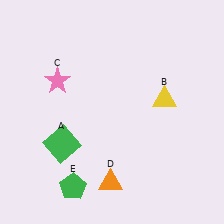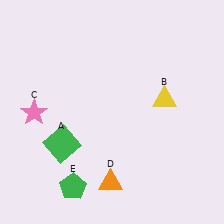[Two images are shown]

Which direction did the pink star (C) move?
The pink star (C) moved down.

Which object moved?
The pink star (C) moved down.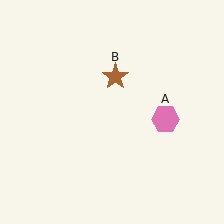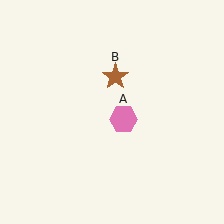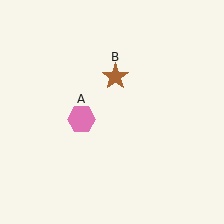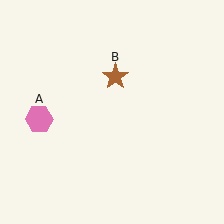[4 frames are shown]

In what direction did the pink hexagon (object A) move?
The pink hexagon (object A) moved left.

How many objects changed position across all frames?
1 object changed position: pink hexagon (object A).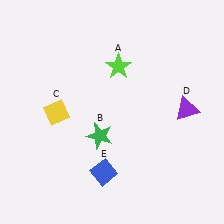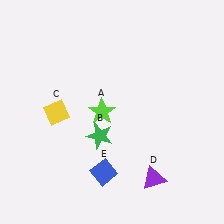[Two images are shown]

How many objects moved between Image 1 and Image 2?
2 objects moved between the two images.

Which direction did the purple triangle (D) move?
The purple triangle (D) moved down.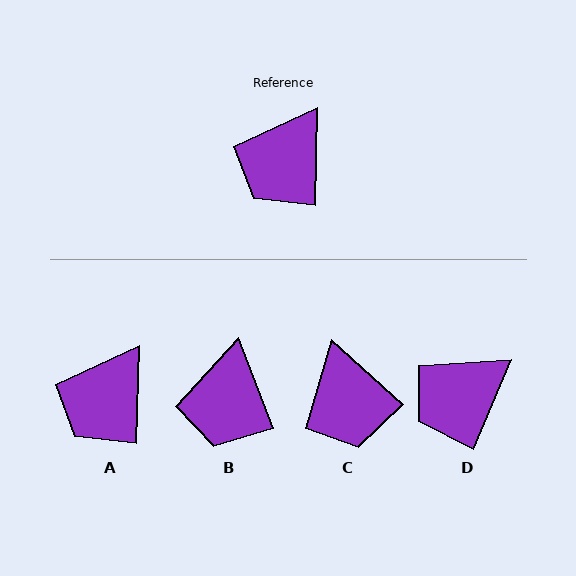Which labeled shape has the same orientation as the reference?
A.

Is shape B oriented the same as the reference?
No, it is off by about 23 degrees.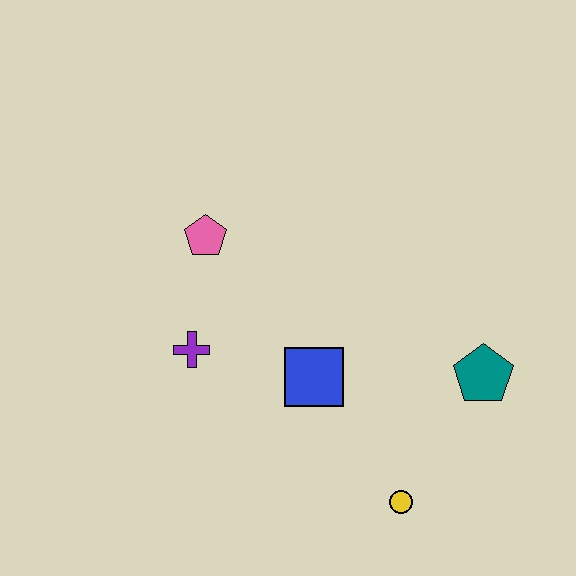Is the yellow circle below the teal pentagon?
Yes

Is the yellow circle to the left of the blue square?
No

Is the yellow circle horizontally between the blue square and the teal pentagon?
Yes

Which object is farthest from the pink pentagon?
The yellow circle is farthest from the pink pentagon.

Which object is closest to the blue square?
The purple cross is closest to the blue square.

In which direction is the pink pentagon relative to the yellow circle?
The pink pentagon is above the yellow circle.